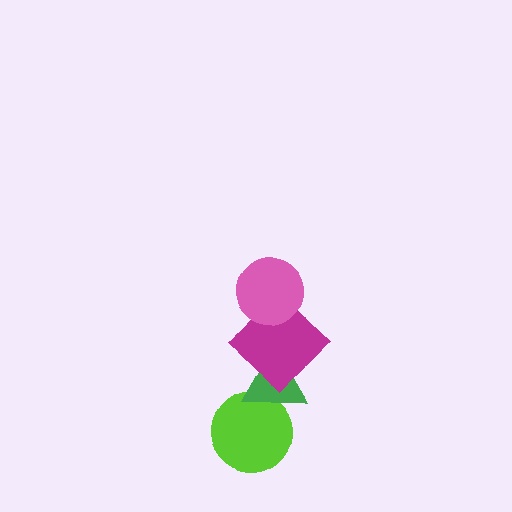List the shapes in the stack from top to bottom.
From top to bottom: the pink circle, the magenta diamond, the green triangle, the lime circle.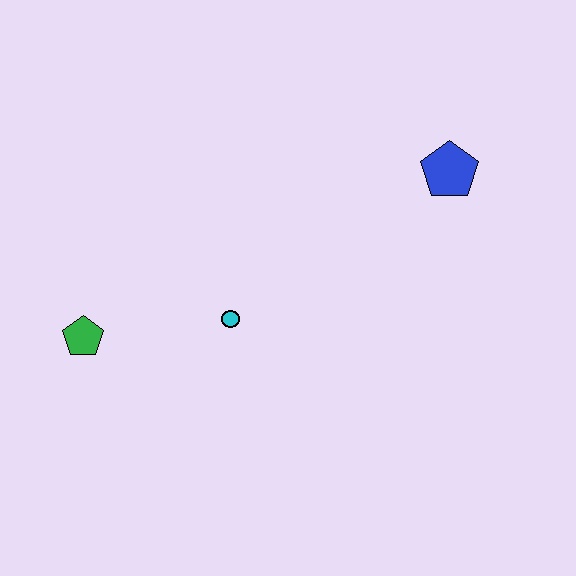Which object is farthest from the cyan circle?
The blue pentagon is farthest from the cyan circle.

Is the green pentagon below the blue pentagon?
Yes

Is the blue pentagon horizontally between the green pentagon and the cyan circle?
No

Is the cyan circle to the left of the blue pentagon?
Yes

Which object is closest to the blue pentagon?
The cyan circle is closest to the blue pentagon.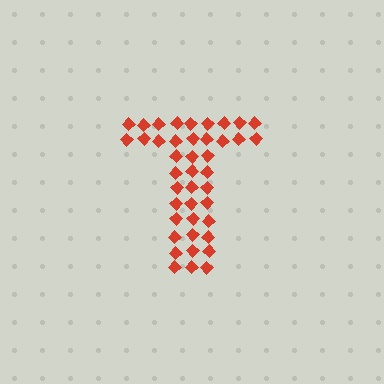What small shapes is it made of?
It is made of small diamonds.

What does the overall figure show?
The overall figure shows the letter T.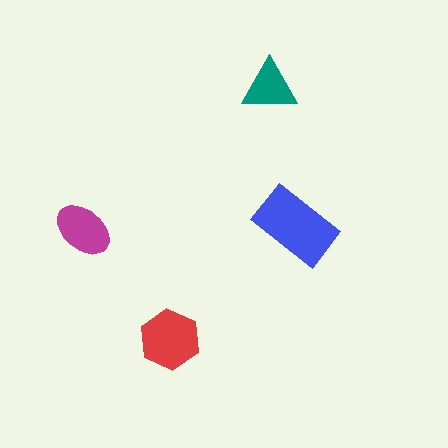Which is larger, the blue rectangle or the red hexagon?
The blue rectangle.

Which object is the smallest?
The teal triangle.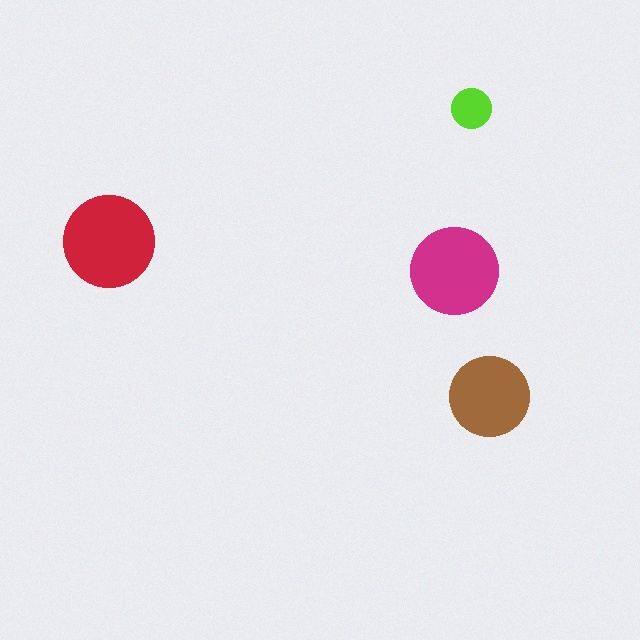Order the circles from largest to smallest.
the red one, the magenta one, the brown one, the lime one.